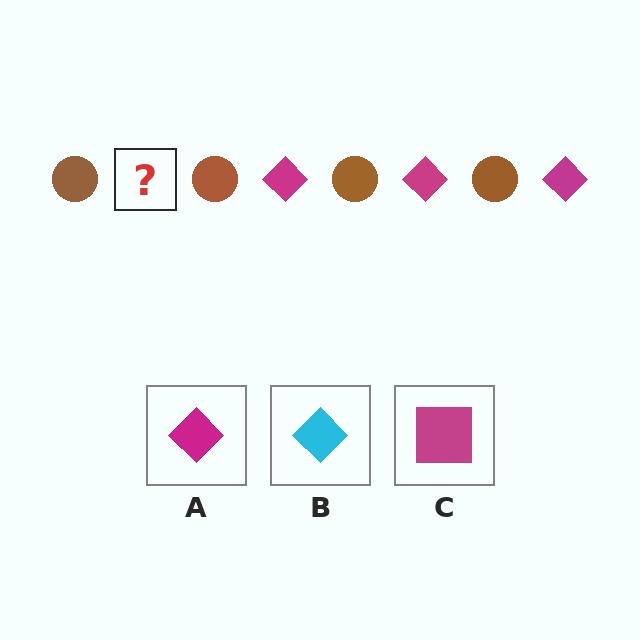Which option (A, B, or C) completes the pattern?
A.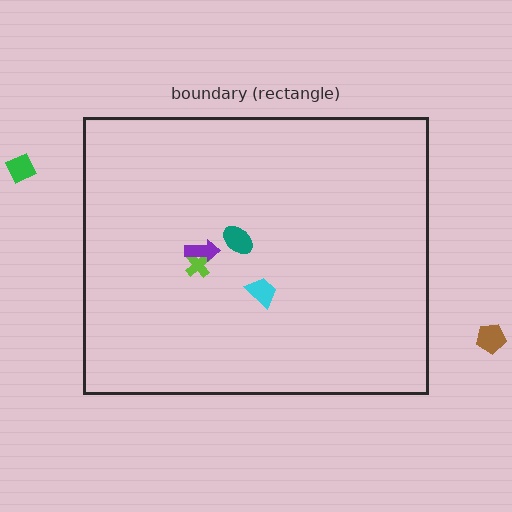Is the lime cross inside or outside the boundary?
Inside.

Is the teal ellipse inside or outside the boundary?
Inside.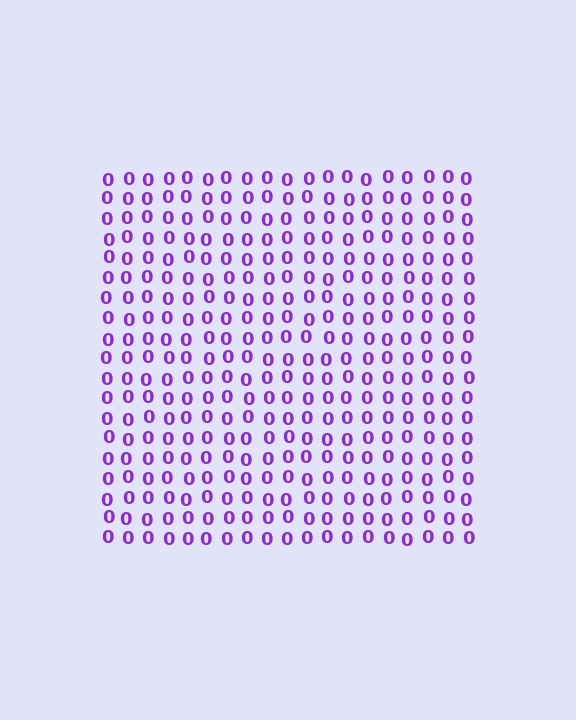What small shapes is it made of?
It is made of small digit 0's.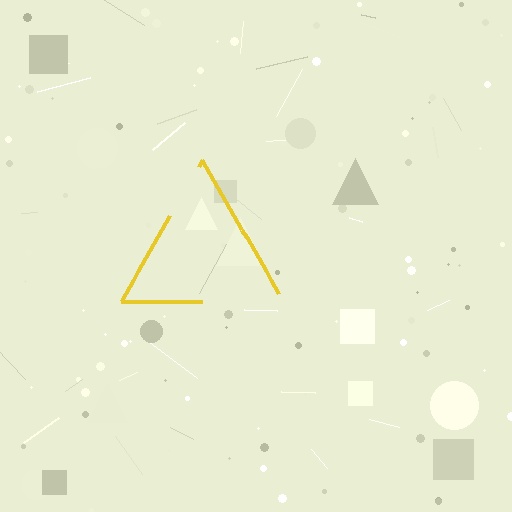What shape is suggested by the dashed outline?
The dashed outline suggests a triangle.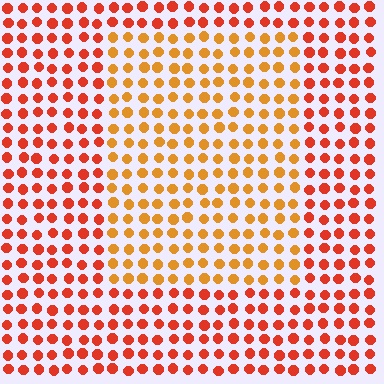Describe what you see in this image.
The image is filled with small red elements in a uniform arrangement. A rectangle-shaped region is visible where the elements are tinted to a slightly different hue, forming a subtle color boundary.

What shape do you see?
I see a rectangle.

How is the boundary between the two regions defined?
The boundary is defined purely by a slight shift in hue (about 30 degrees). Spacing, size, and orientation are identical on both sides.